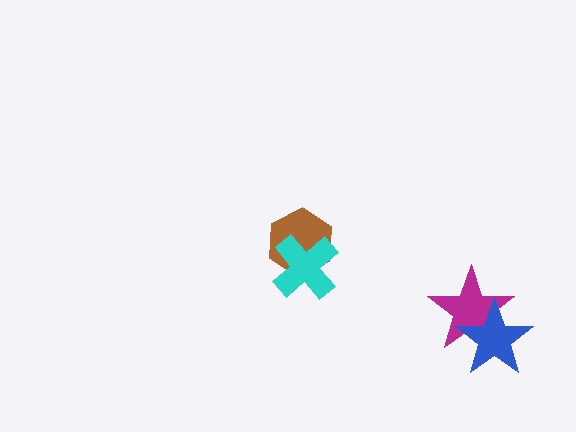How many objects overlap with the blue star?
1 object overlaps with the blue star.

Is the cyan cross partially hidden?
No, no other shape covers it.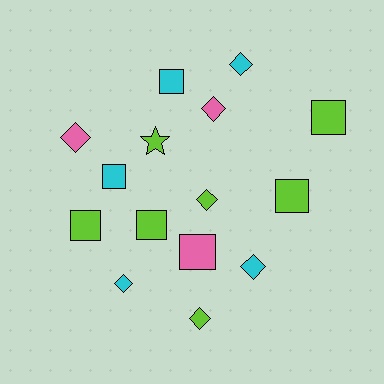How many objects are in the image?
There are 15 objects.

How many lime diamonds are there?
There are 2 lime diamonds.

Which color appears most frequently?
Lime, with 7 objects.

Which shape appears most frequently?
Diamond, with 7 objects.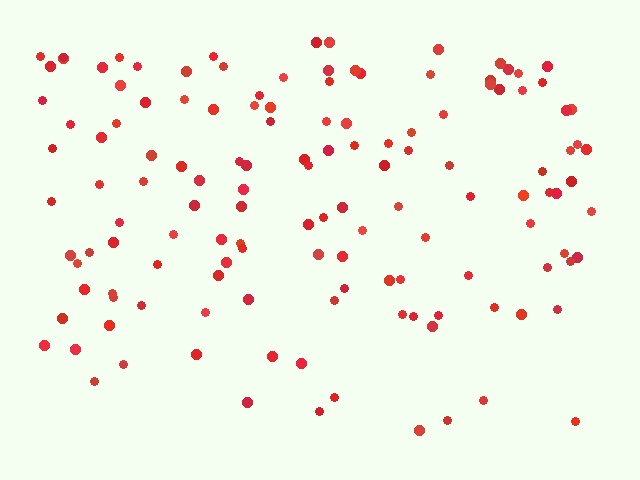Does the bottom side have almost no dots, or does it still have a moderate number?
Still a moderate number, just noticeably fewer than the top.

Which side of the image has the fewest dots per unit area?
The bottom.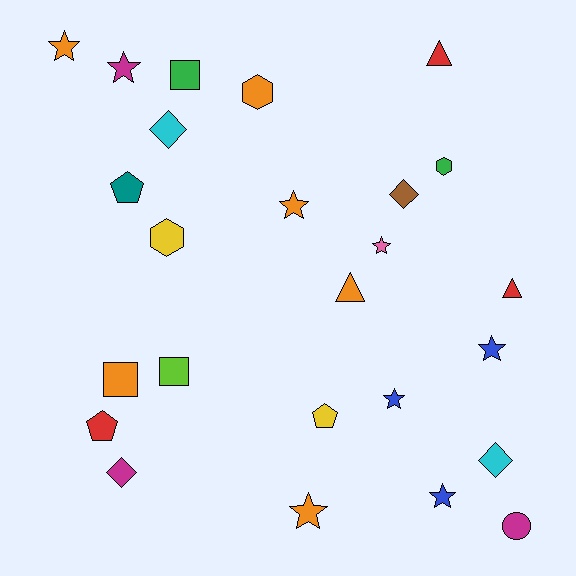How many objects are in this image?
There are 25 objects.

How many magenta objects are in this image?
There are 3 magenta objects.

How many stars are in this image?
There are 8 stars.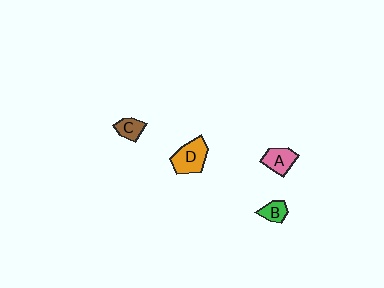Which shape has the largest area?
Shape D (orange).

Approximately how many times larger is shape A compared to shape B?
Approximately 1.4 times.